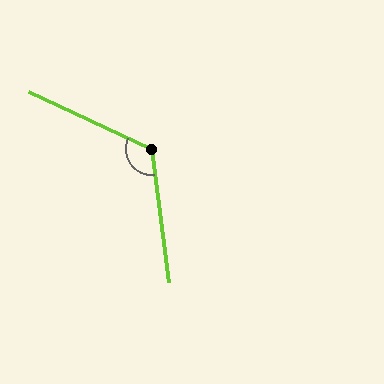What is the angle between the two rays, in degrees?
Approximately 122 degrees.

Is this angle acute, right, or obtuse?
It is obtuse.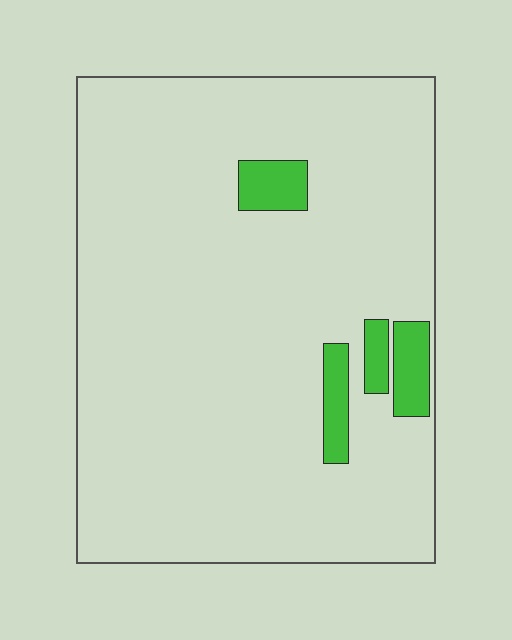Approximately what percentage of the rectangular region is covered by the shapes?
Approximately 5%.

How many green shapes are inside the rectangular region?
4.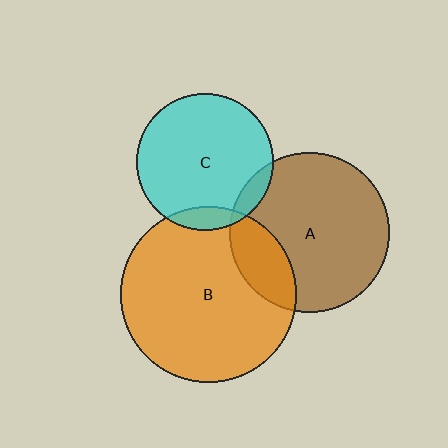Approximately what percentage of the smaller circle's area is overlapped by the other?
Approximately 10%.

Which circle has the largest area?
Circle B (orange).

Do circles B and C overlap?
Yes.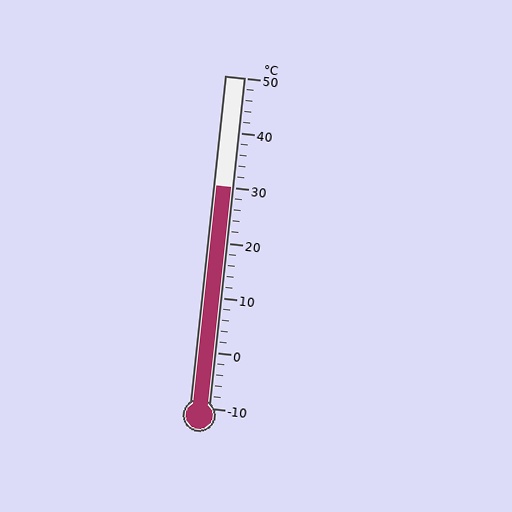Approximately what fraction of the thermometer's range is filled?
The thermometer is filled to approximately 65% of its range.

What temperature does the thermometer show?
The thermometer shows approximately 30°C.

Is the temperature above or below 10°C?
The temperature is above 10°C.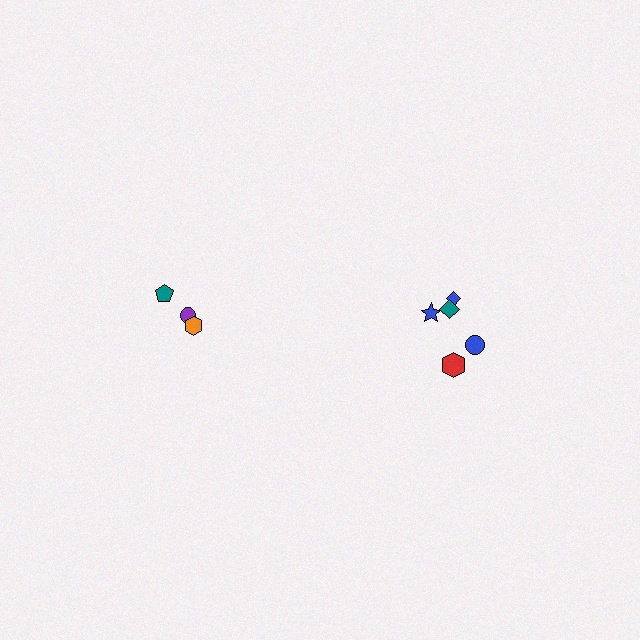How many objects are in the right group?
There are 5 objects.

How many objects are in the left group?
There are 3 objects.